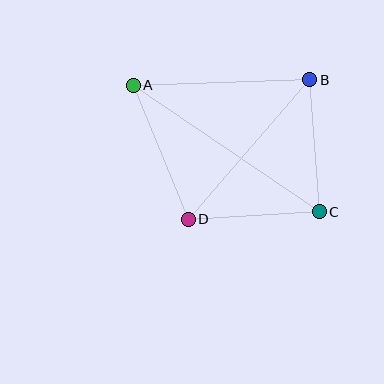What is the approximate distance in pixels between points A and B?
The distance between A and B is approximately 177 pixels.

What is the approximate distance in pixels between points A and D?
The distance between A and D is approximately 145 pixels.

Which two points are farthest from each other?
Points A and C are farthest from each other.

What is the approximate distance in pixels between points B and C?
The distance between B and C is approximately 132 pixels.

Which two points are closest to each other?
Points C and D are closest to each other.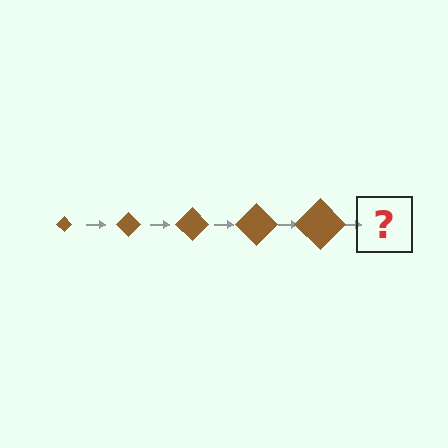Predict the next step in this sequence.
The next step is a brown diamond, larger than the previous one.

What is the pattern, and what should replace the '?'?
The pattern is that the diamond gets progressively larger each step. The '?' should be a brown diamond, larger than the previous one.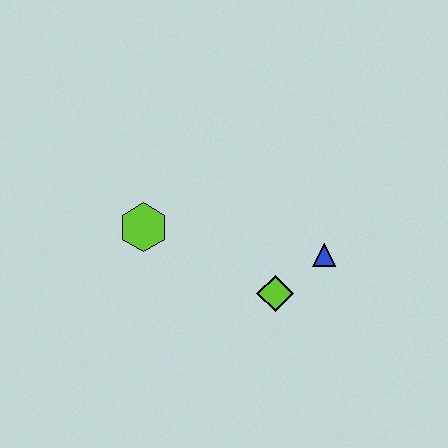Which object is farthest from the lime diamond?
The lime hexagon is farthest from the lime diamond.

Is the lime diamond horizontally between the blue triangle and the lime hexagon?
Yes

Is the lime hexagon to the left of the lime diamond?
Yes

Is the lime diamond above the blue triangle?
No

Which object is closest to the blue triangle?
The lime diamond is closest to the blue triangle.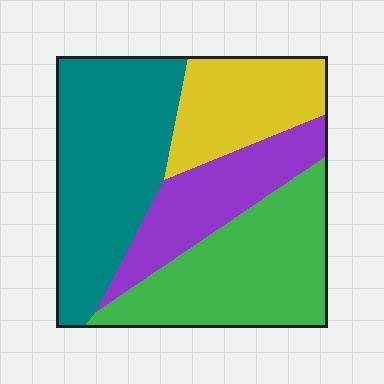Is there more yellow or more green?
Green.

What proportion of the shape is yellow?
Yellow covers about 20% of the shape.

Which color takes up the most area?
Teal, at roughly 35%.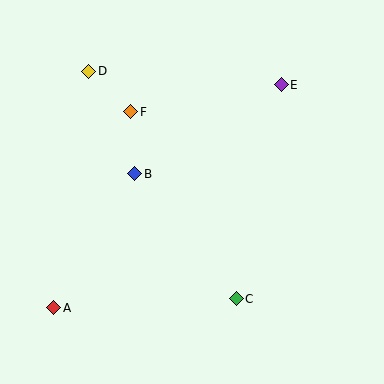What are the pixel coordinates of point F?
Point F is at (131, 112).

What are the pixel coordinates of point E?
Point E is at (281, 85).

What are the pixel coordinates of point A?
Point A is at (54, 308).